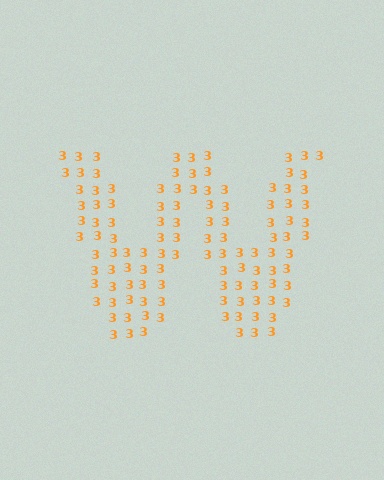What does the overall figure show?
The overall figure shows the letter W.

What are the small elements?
The small elements are digit 3's.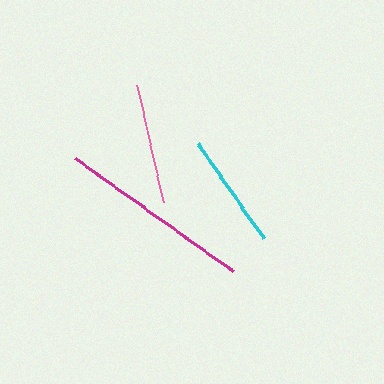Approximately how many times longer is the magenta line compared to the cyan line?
The magenta line is approximately 1.7 times the length of the cyan line.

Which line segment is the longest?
The magenta line is the longest at approximately 194 pixels.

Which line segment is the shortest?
The cyan line is the shortest at approximately 116 pixels.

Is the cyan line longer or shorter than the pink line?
The pink line is longer than the cyan line.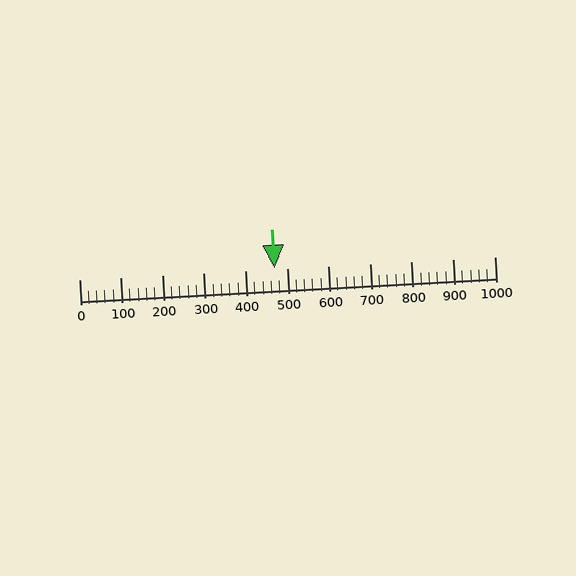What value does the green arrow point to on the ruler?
The green arrow points to approximately 470.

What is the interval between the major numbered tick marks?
The major tick marks are spaced 100 units apart.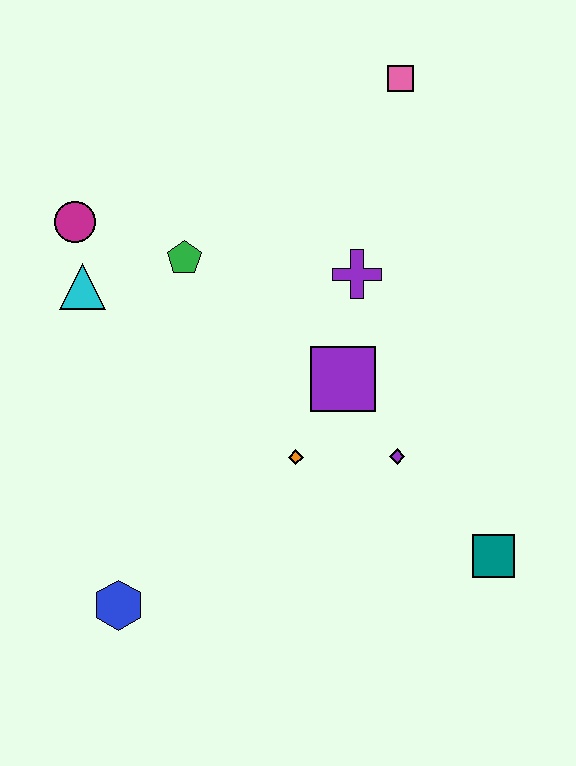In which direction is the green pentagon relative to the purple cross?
The green pentagon is to the left of the purple cross.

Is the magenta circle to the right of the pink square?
No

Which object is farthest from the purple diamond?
The magenta circle is farthest from the purple diamond.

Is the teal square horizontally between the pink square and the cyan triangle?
No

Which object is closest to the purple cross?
The purple square is closest to the purple cross.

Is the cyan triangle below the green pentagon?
Yes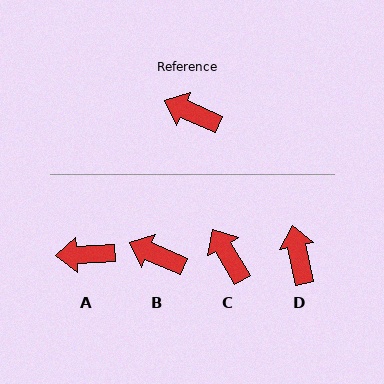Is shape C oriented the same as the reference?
No, it is off by about 36 degrees.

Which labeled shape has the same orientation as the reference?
B.